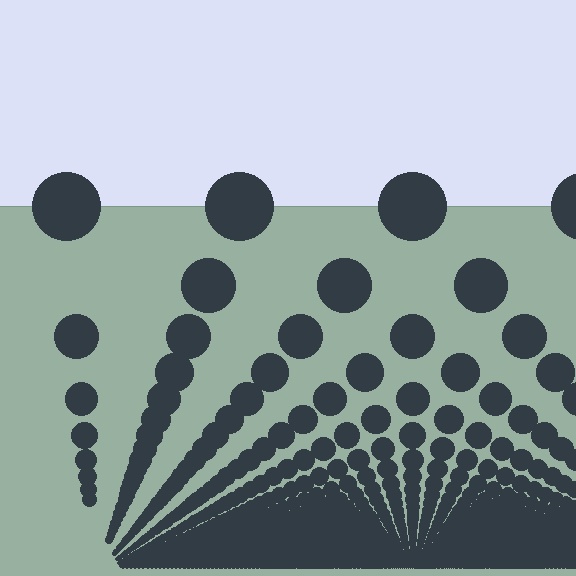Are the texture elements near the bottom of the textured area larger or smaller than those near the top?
Smaller. The gradient is inverted — elements near the bottom are smaller and denser.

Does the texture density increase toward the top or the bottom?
Density increases toward the bottom.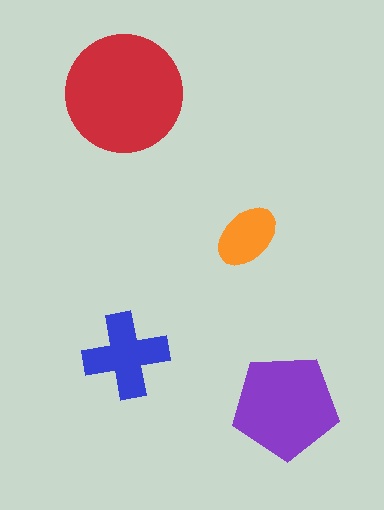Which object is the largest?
The red circle.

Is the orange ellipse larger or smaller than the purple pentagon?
Smaller.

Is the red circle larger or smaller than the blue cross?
Larger.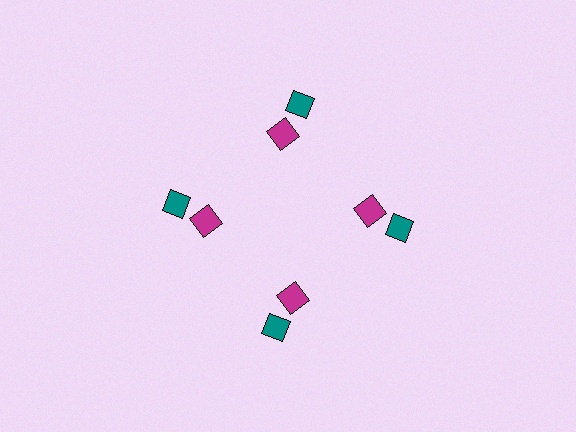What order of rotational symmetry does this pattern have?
This pattern has 4-fold rotational symmetry.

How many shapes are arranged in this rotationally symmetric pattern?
There are 8 shapes, arranged in 4 groups of 2.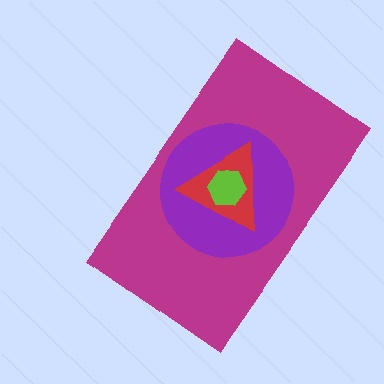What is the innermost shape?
The lime hexagon.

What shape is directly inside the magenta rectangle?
The purple circle.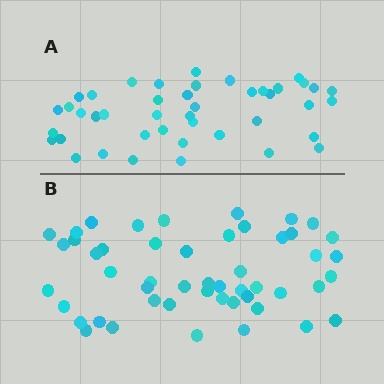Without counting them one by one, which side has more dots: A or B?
Region B (the bottom region) has more dots.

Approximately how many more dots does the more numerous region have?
Region B has roughly 8 or so more dots than region A.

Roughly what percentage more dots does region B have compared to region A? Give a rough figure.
About 15% more.